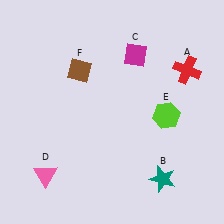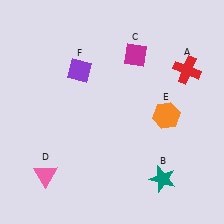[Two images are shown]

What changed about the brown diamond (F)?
In Image 1, F is brown. In Image 2, it changed to purple.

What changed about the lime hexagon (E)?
In Image 1, E is lime. In Image 2, it changed to orange.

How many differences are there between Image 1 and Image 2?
There are 2 differences between the two images.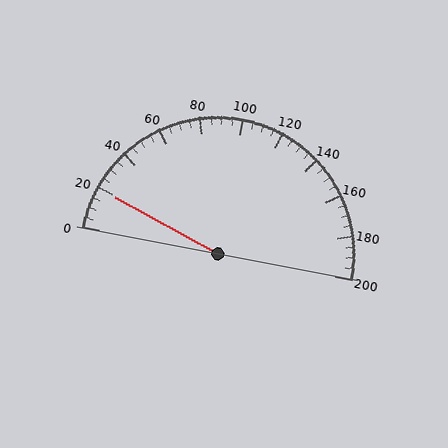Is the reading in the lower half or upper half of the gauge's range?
The reading is in the lower half of the range (0 to 200).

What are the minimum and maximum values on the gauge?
The gauge ranges from 0 to 200.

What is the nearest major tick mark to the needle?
The nearest major tick mark is 20.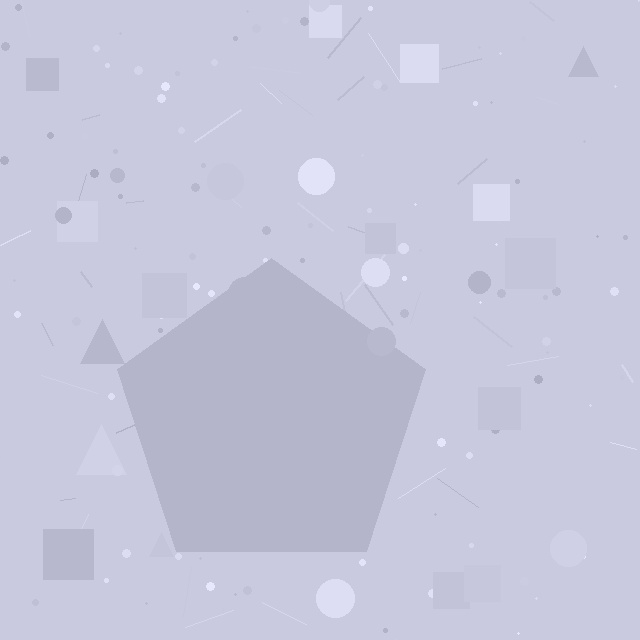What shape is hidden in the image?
A pentagon is hidden in the image.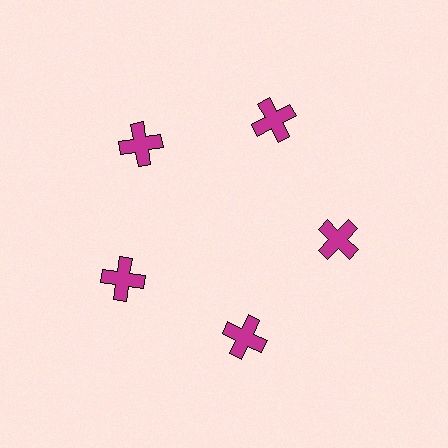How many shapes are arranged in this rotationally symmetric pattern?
There are 5 shapes, arranged in 5 groups of 1.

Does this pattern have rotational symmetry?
Yes, this pattern has 5-fold rotational symmetry. It looks the same after rotating 72 degrees around the center.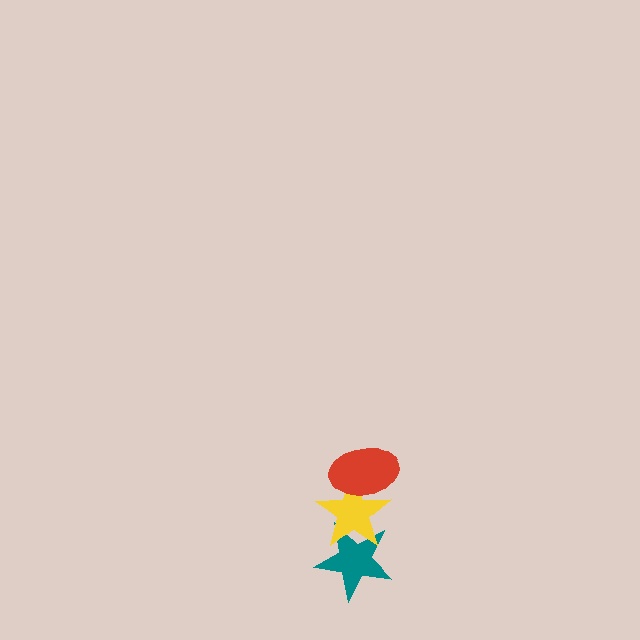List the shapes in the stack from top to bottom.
From top to bottom: the red ellipse, the yellow star, the teal star.